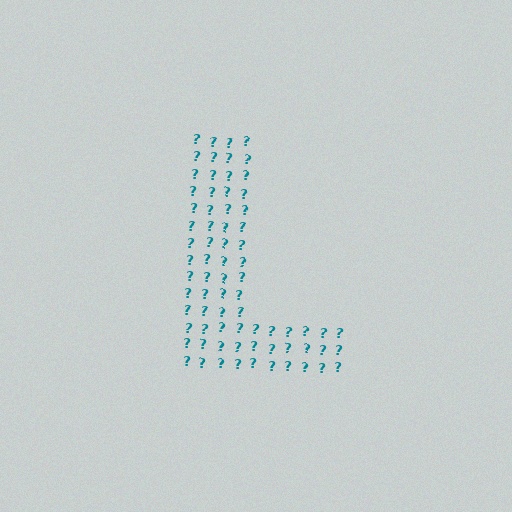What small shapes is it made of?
It is made of small question marks.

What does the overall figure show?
The overall figure shows the letter L.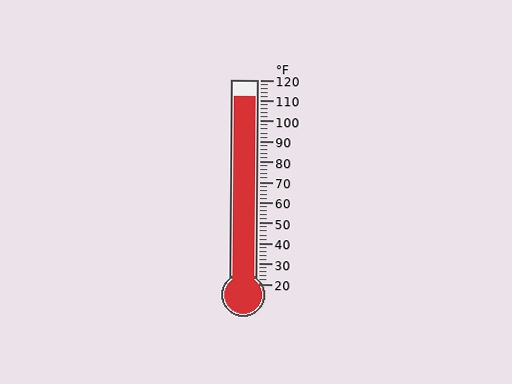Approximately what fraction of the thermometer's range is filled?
The thermometer is filled to approximately 90% of its range.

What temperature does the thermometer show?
The thermometer shows approximately 112°F.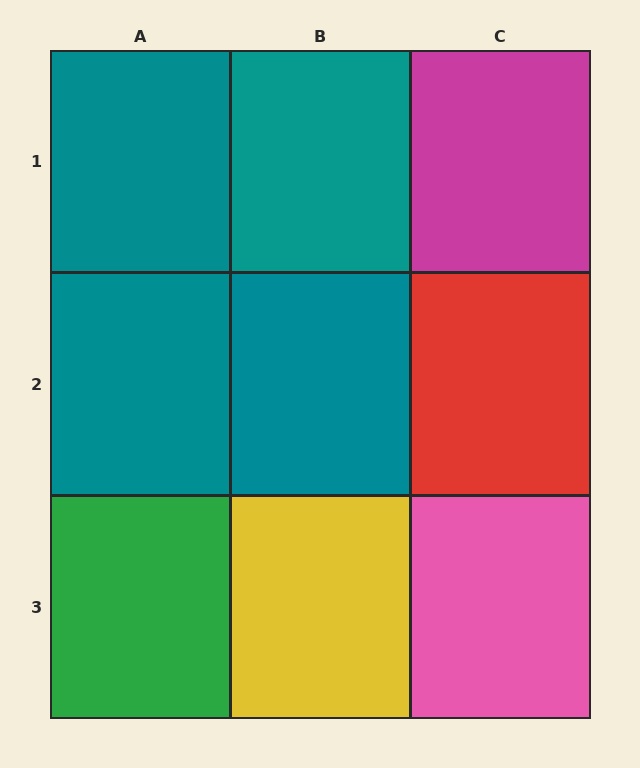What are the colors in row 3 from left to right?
Green, yellow, pink.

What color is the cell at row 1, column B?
Teal.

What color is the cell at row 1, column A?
Teal.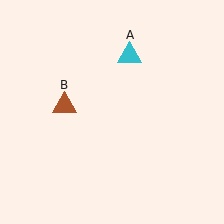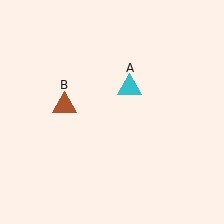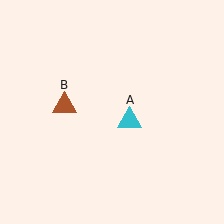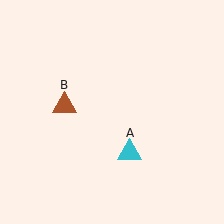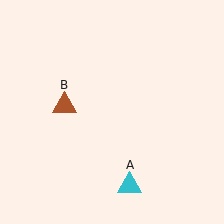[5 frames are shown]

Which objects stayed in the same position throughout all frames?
Brown triangle (object B) remained stationary.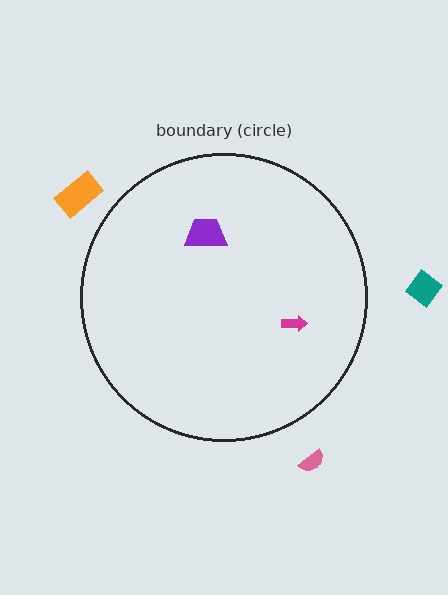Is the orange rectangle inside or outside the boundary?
Outside.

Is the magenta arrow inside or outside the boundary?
Inside.